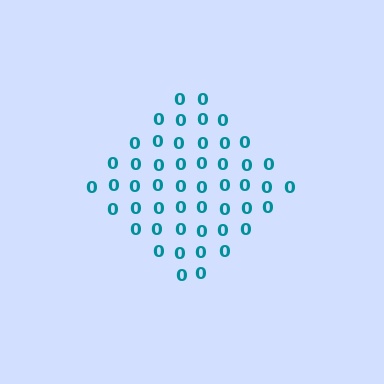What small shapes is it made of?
It is made of small digit 0's.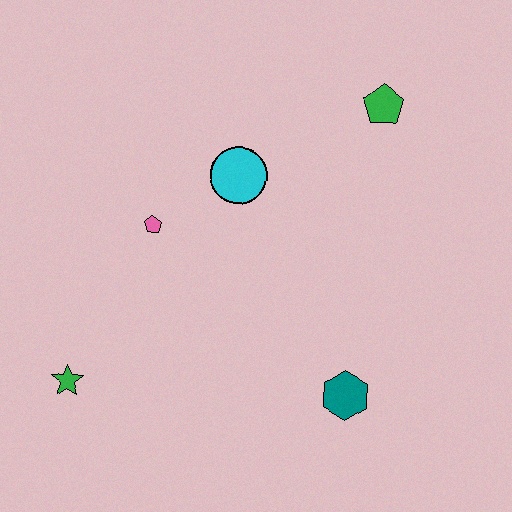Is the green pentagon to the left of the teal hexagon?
No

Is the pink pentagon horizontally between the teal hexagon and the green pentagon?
No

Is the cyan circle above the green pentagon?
No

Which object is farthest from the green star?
The green pentagon is farthest from the green star.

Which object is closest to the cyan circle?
The pink pentagon is closest to the cyan circle.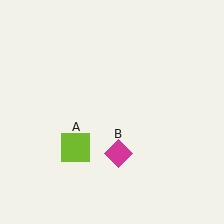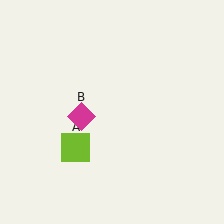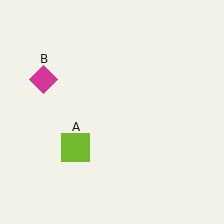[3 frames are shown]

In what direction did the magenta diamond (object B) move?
The magenta diamond (object B) moved up and to the left.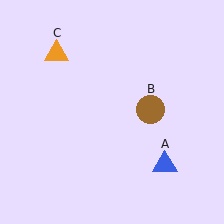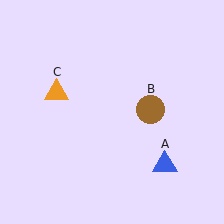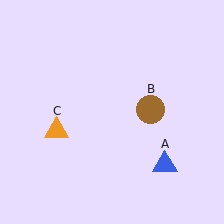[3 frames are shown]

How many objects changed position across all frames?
1 object changed position: orange triangle (object C).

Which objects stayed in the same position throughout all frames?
Blue triangle (object A) and brown circle (object B) remained stationary.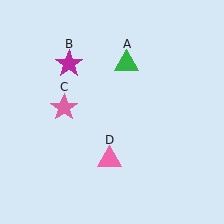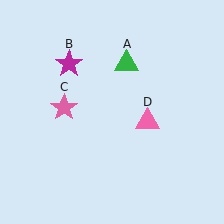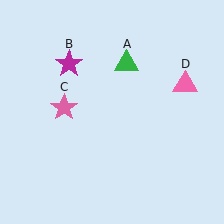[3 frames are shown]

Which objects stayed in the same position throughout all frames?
Green triangle (object A) and magenta star (object B) and pink star (object C) remained stationary.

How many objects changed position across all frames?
1 object changed position: pink triangle (object D).